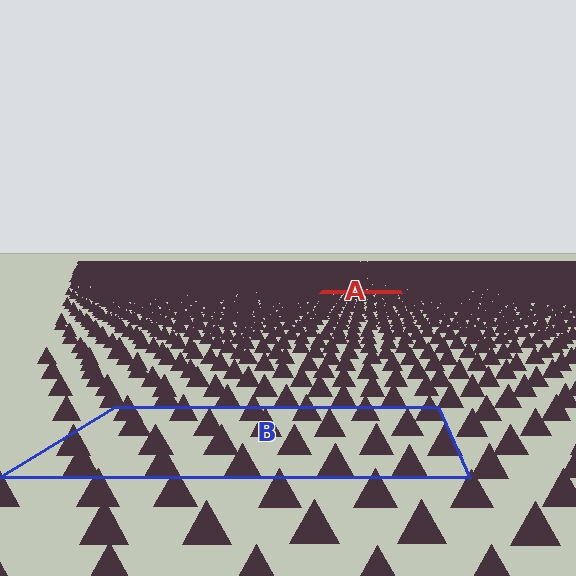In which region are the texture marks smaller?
The texture marks are smaller in region A, because it is farther away.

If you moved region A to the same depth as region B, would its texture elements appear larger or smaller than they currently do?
They would appear larger. At a closer depth, the same texture elements are projected at a bigger on-screen size.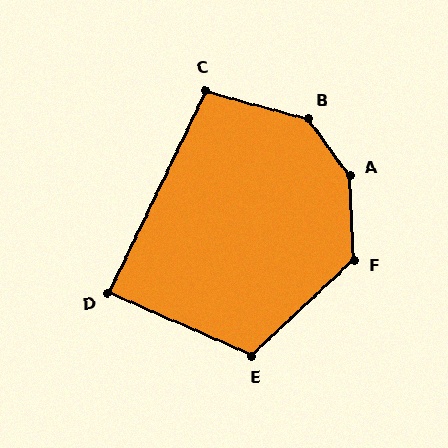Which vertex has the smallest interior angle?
D, at approximately 88 degrees.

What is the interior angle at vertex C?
Approximately 100 degrees (obtuse).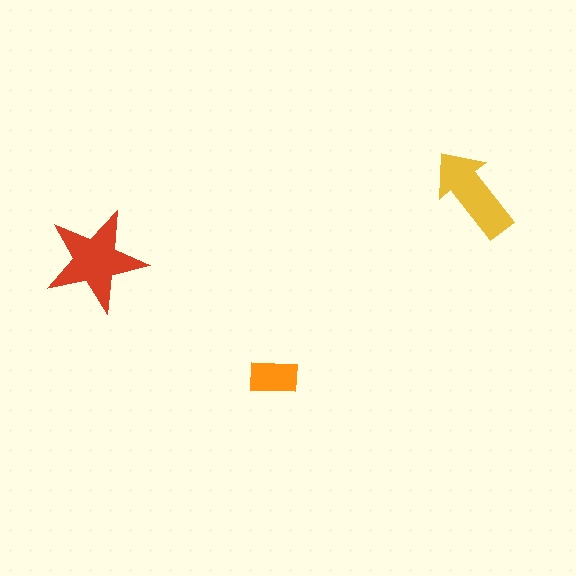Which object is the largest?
The red star.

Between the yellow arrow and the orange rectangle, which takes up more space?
The yellow arrow.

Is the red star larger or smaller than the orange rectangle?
Larger.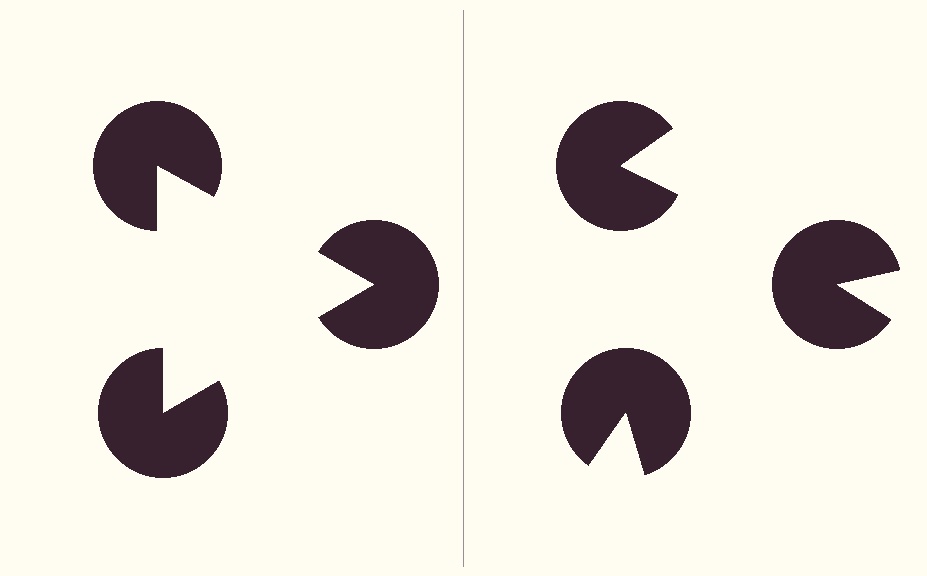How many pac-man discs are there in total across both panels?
6 — 3 on each side.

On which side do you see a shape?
An illusory triangle appears on the left side. On the right side the wedge cuts are rotated, so no coherent shape forms.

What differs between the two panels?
The pac-man discs are positioned identically on both sides; only the wedge orientations differ. On the left they align to a triangle; on the right they are misaligned.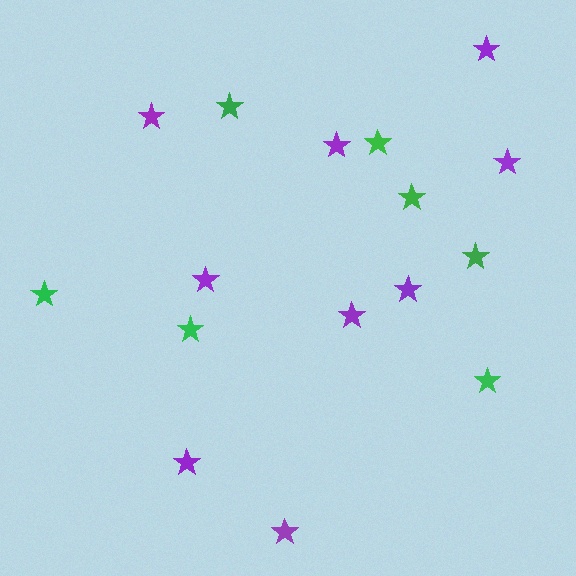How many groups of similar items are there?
There are 2 groups: one group of purple stars (9) and one group of green stars (7).